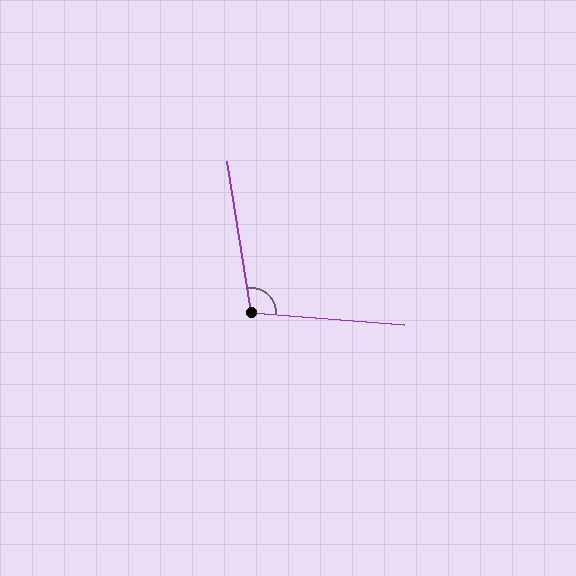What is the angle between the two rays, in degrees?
Approximately 103 degrees.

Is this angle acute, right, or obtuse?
It is obtuse.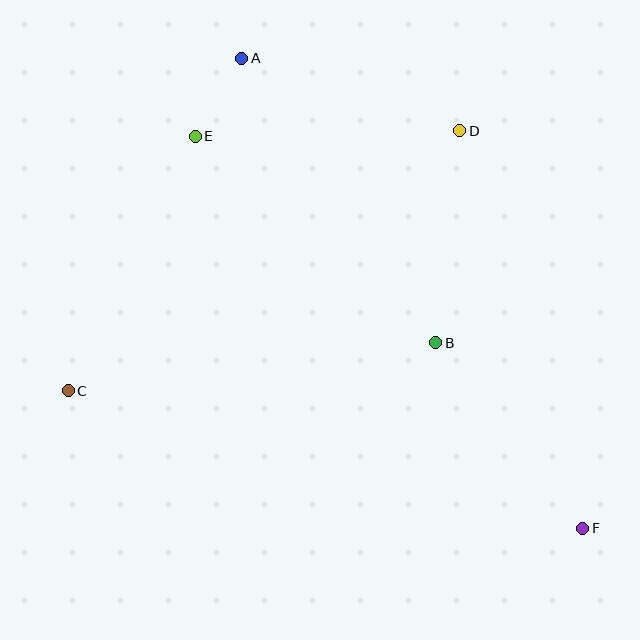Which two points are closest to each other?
Points A and E are closest to each other.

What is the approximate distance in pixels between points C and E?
The distance between C and E is approximately 284 pixels.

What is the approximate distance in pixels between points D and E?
The distance between D and E is approximately 265 pixels.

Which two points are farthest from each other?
Points A and F are farthest from each other.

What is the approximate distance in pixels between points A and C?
The distance between A and C is approximately 375 pixels.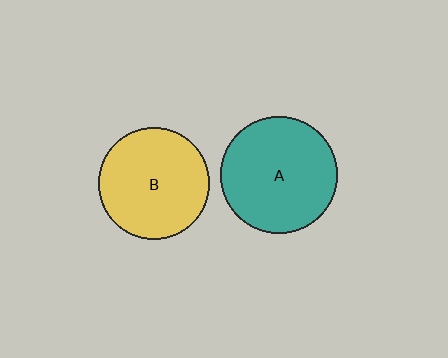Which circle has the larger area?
Circle A (teal).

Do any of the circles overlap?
No, none of the circles overlap.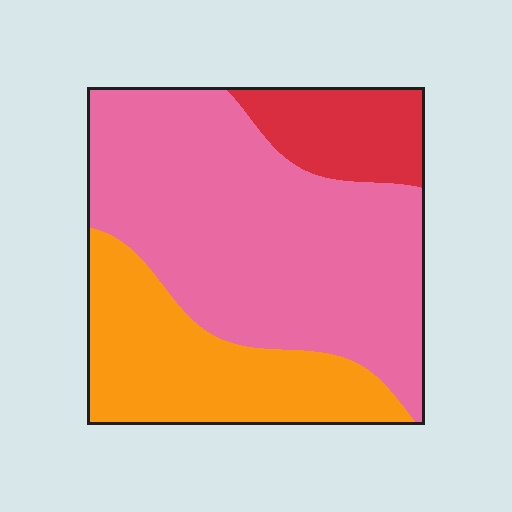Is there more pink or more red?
Pink.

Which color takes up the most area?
Pink, at roughly 60%.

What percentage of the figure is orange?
Orange takes up between a quarter and a half of the figure.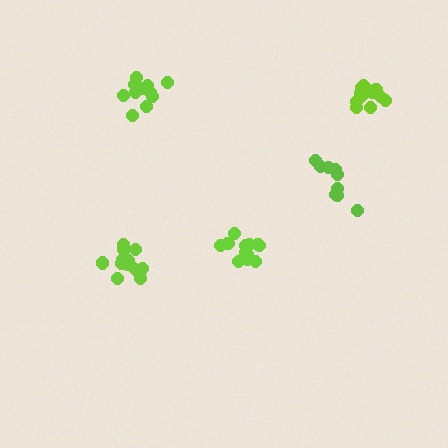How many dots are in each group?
Group 1: 12 dots, Group 2: 9 dots, Group 3: 12 dots, Group 4: 14 dots, Group 5: 12 dots (59 total).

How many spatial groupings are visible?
There are 5 spatial groupings.